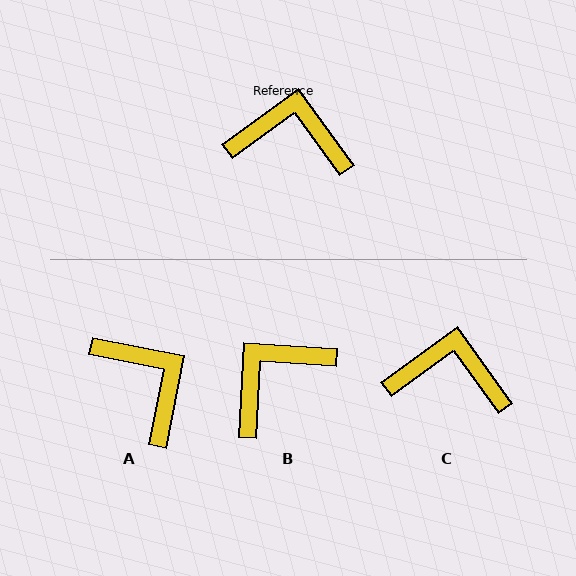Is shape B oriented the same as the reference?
No, it is off by about 51 degrees.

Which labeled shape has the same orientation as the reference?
C.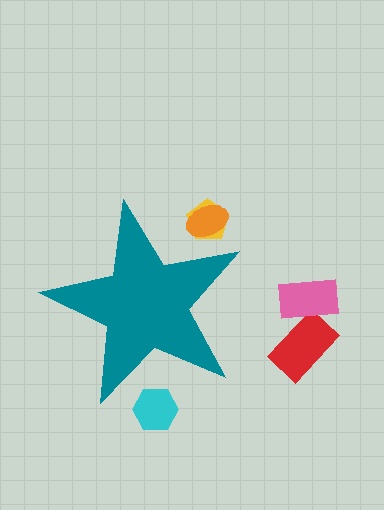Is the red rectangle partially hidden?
No, the red rectangle is fully visible.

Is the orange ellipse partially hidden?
Yes, the orange ellipse is partially hidden behind the teal star.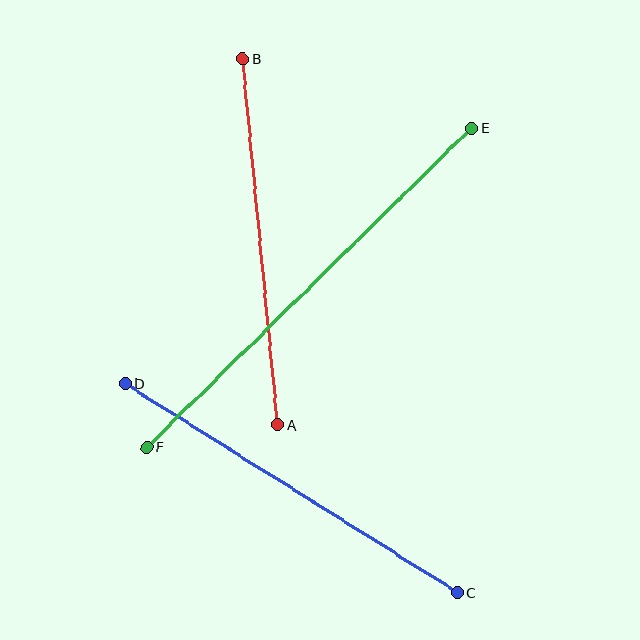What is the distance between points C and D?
The distance is approximately 392 pixels.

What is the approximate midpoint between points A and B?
The midpoint is at approximately (260, 242) pixels.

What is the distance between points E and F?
The distance is approximately 456 pixels.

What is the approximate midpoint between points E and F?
The midpoint is at approximately (309, 287) pixels.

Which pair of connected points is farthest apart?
Points E and F are farthest apart.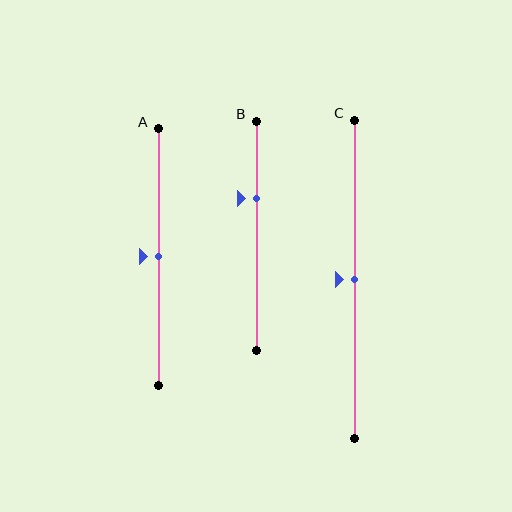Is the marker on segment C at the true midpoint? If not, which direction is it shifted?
Yes, the marker on segment C is at the true midpoint.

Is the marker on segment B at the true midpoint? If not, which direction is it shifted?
No, the marker on segment B is shifted upward by about 16% of the segment length.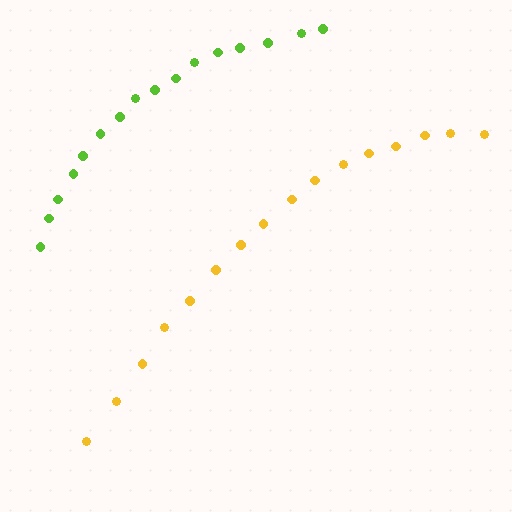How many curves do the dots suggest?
There are 2 distinct paths.